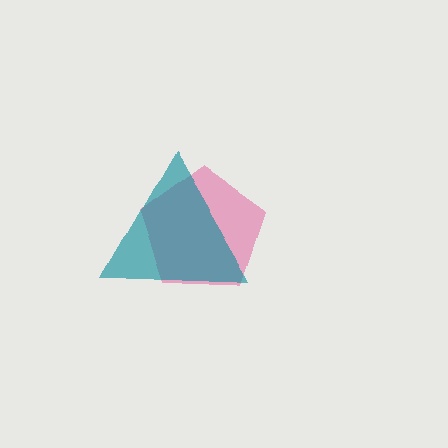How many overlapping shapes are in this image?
There are 2 overlapping shapes in the image.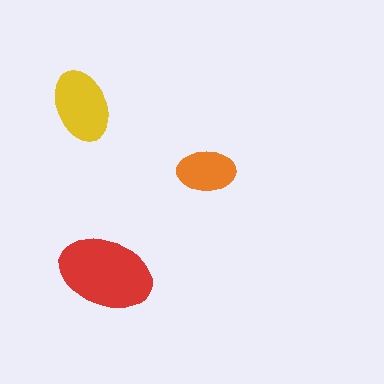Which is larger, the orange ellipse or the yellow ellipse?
The yellow one.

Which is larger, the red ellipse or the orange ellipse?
The red one.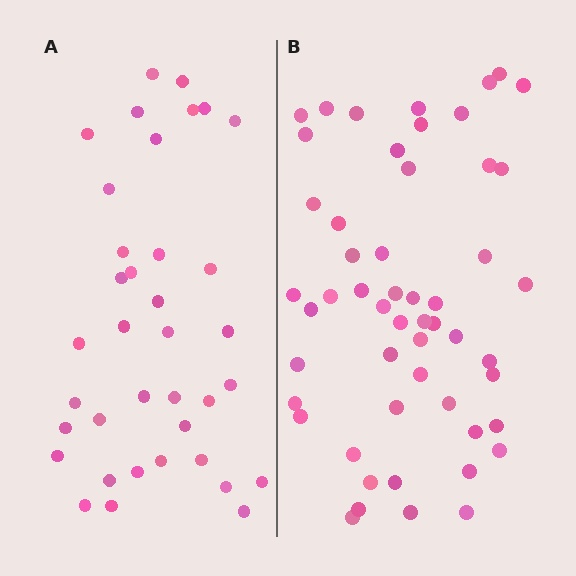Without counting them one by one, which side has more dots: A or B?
Region B (the right region) has more dots.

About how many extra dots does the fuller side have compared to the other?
Region B has approximately 15 more dots than region A.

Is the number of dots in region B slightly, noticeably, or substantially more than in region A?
Region B has noticeably more, but not dramatically so. The ratio is roughly 1.4 to 1.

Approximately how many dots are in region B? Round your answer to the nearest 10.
About 50 dots. (The exact count is 53, which rounds to 50.)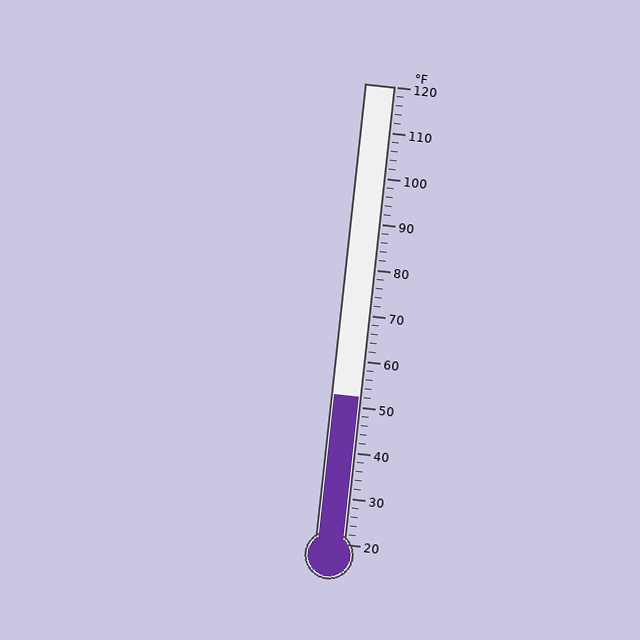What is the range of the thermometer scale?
The thermometer scale ranges from 20°F to 120°F.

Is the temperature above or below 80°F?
The temperature is below 80°F.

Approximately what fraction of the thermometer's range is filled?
The thermometer is filled to approximately 30% of its range.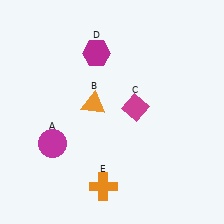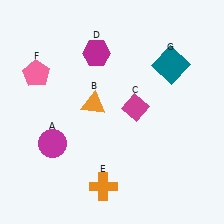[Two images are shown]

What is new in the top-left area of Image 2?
A pink pentagon (F) was added in the top-left area of Image 2.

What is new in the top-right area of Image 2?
A teal square (G) was added in the top-right area of Image 2.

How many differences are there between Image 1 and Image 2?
There are 2 differences between the two images.